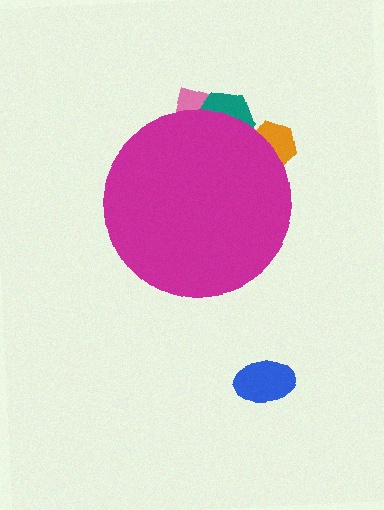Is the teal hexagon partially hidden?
Yes, the teal hexagon is partially hidden behind the magenta circle.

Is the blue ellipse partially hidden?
No, the blue ellipse is fully visible.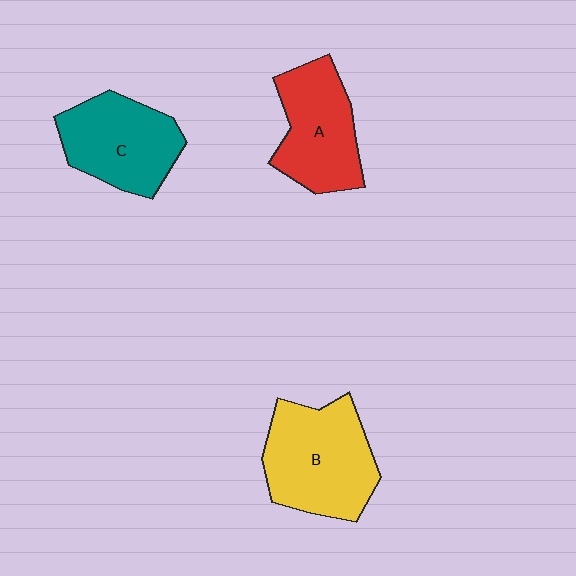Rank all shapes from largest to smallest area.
From largest to smallest: B (yellow), C (teal), A (red).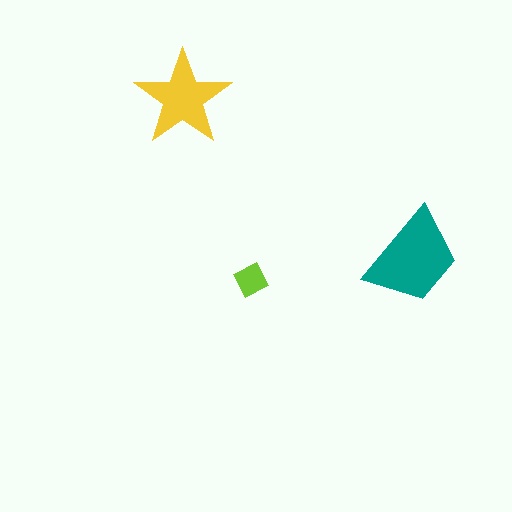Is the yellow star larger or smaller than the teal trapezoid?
Smaller.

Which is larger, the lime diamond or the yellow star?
The yellow star.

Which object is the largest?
The teal trapezoid.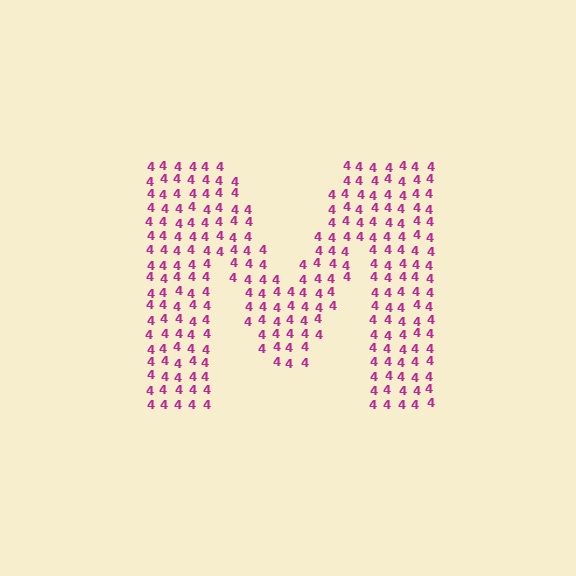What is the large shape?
The large shape is the letter M.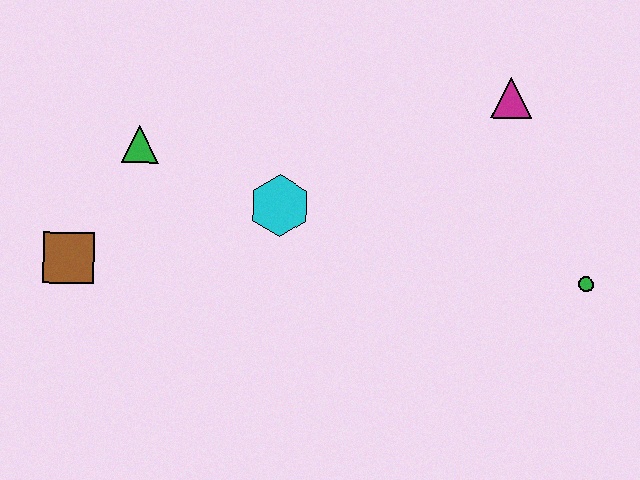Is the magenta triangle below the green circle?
No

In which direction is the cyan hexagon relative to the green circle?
The cyan hexagon is to the left of the green circle.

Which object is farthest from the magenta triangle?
The brown square is farthest from the magenta triangle.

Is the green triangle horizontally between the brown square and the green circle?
Yes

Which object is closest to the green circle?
The magenta triangle is closest to the green circle.